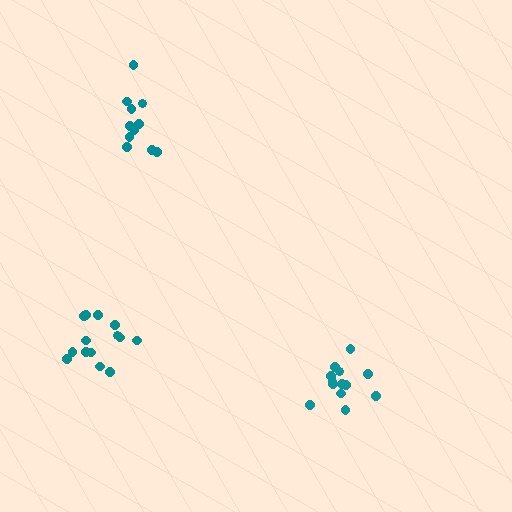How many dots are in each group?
Group 1: 11 dots, Group 2: 14 dots, Group 3: 13 dots (38 total).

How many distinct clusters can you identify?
There are 3 distinct clusters.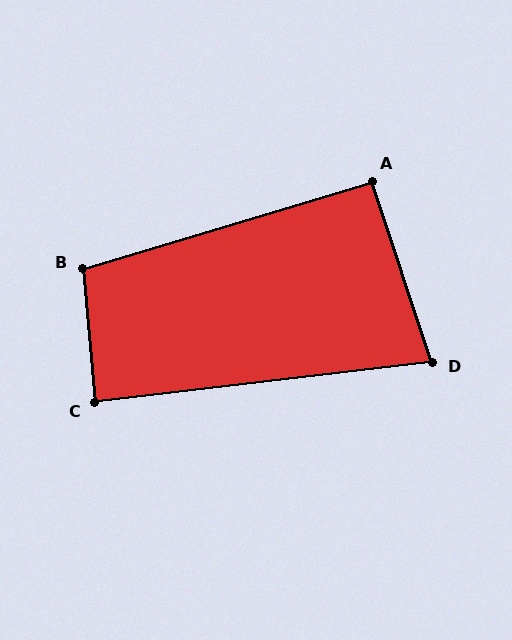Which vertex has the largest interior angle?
B, at approximately 102 degrees.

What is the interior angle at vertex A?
Approximately 91 degrees (approximately right).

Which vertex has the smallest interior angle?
D, at approximately 78 degrees.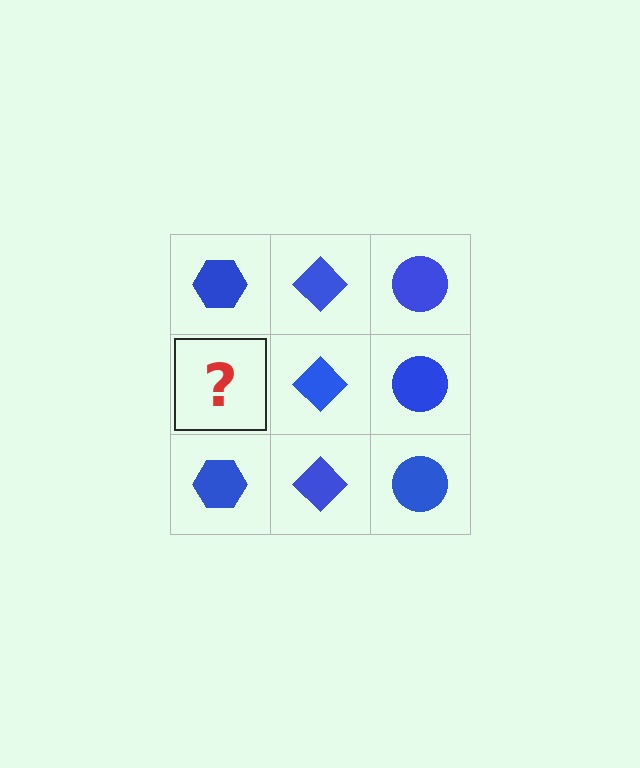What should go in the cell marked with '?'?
The missing cell should contain a blue hexagon.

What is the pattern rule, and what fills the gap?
The rule is that each column has a consistent shape. The gap should be filled with a blue hexagon.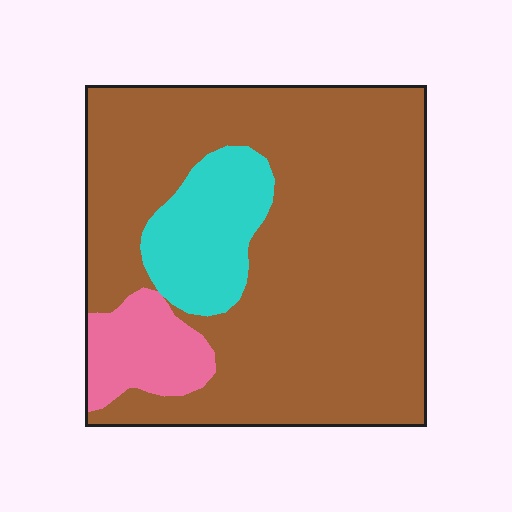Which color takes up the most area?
Brown, at roughly 75%.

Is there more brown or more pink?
Brown.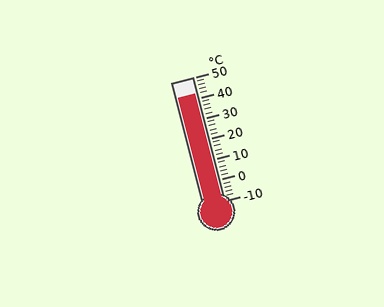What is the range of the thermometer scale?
The thermometer scale ranges from -10°C to 50°C.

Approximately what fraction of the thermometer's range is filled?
The thermometer is filled to approximately 85% of its range.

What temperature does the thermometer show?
The thermometer shows approximately 42°C.